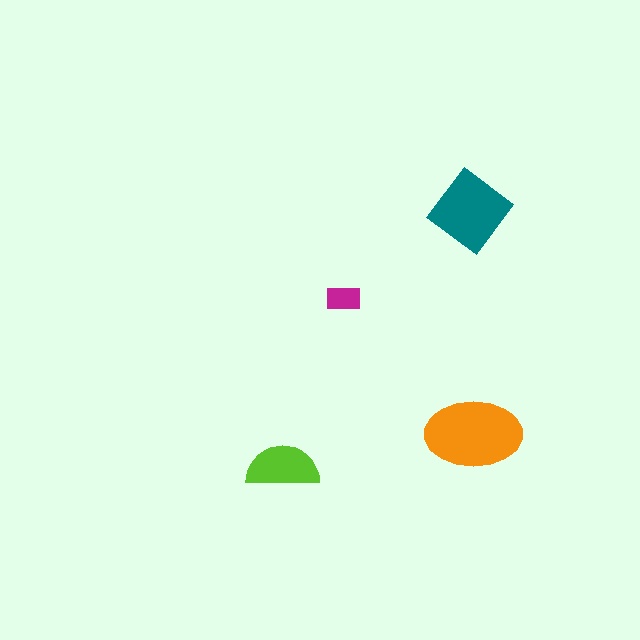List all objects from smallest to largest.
The magenta rectangle, the lime semicircle, the teal diamond, the orange ellipse.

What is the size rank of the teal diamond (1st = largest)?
2nd.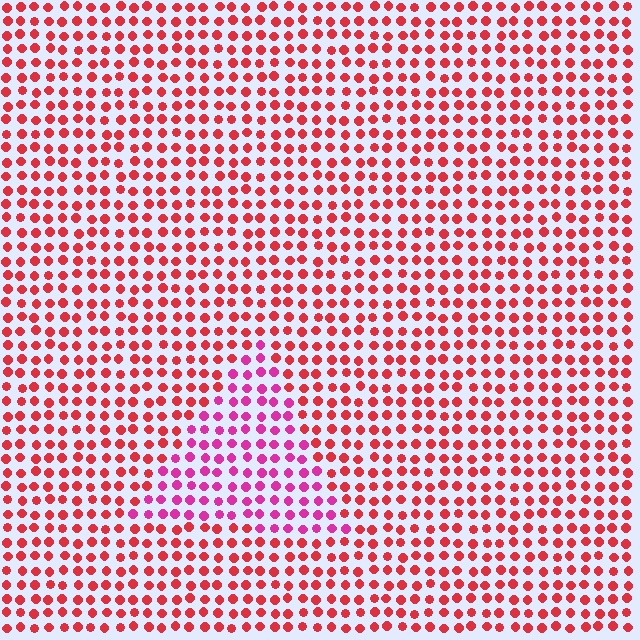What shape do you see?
I see a triangle.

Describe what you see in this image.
The image is filled with small red elements in a uniform arrangement. A triangle-shaped region is visible where the elements are tinted to a slightly different hue, forming a subtle color boundary.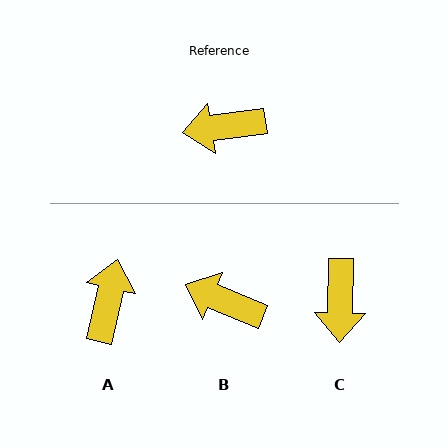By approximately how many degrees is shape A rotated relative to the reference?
Approximately 111 degrees clockwise.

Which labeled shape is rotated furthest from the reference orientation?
A, about 111 degrees away.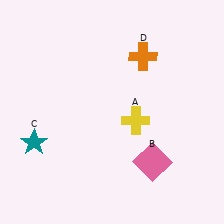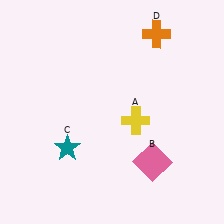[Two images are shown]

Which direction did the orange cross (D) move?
The orange cross (D) moved up.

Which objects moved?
The objects that moved are: the teal star (C), the orange cross (D).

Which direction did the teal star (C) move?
The teal star (C) moved right.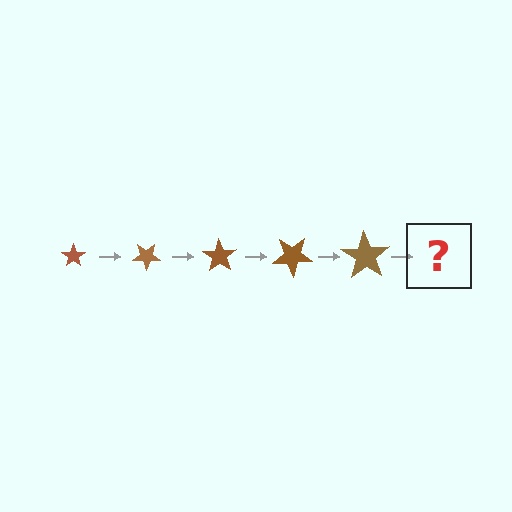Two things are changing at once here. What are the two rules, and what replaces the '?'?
The two rules are that the star grows larger each step and it rotates 35 degrees each step. The '?' should be a star, larger than the previous one and rotated 175 degrees from the start.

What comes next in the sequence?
The next element should be a star, larger than the previous one and rotated 175 degrees from the start.